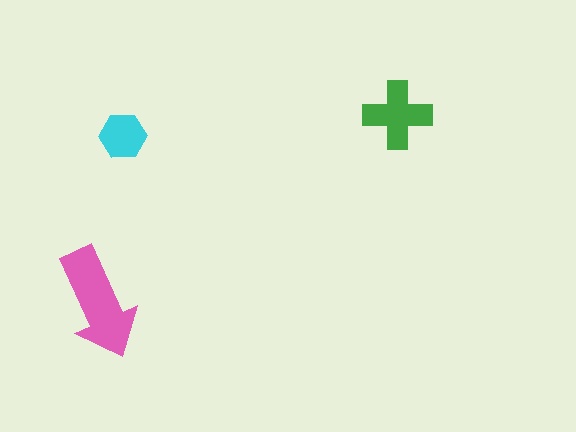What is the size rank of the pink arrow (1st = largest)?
1st.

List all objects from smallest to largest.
The cyan hexagon, the green cross, the pink arrow.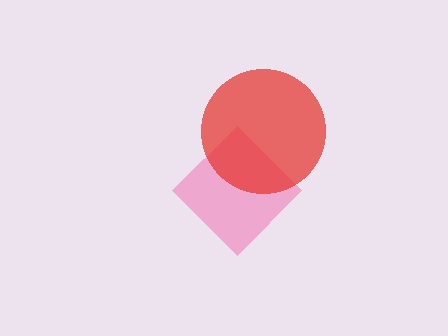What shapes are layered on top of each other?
The layered shapes are: a pink diamond, a red circle.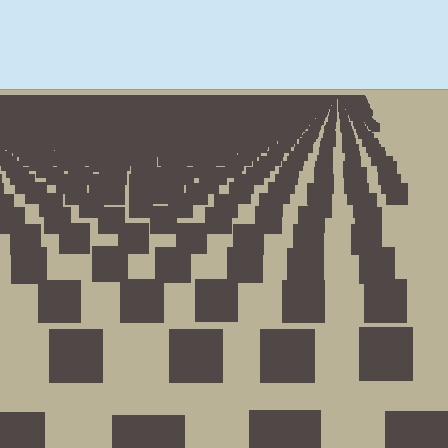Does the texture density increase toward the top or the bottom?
Density increases toward the top.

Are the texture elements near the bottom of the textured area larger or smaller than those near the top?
Larger. Near the bottom, elements are closer to the viewer and appear at a bigger on-screen size.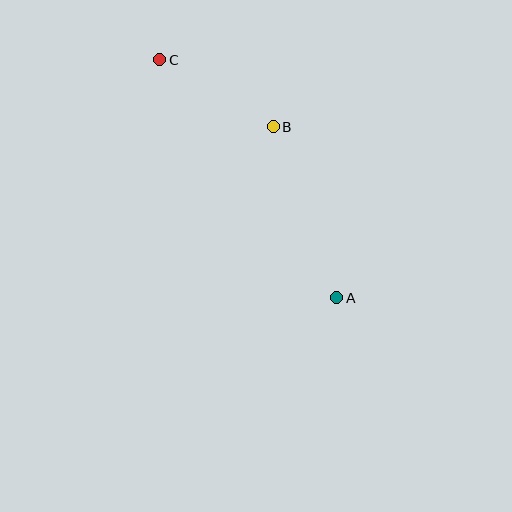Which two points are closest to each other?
Points B and C are closest to each other.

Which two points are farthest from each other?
Points A and C are farthest from each other.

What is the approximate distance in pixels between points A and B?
The distance between A and B is approximately 182 pixels.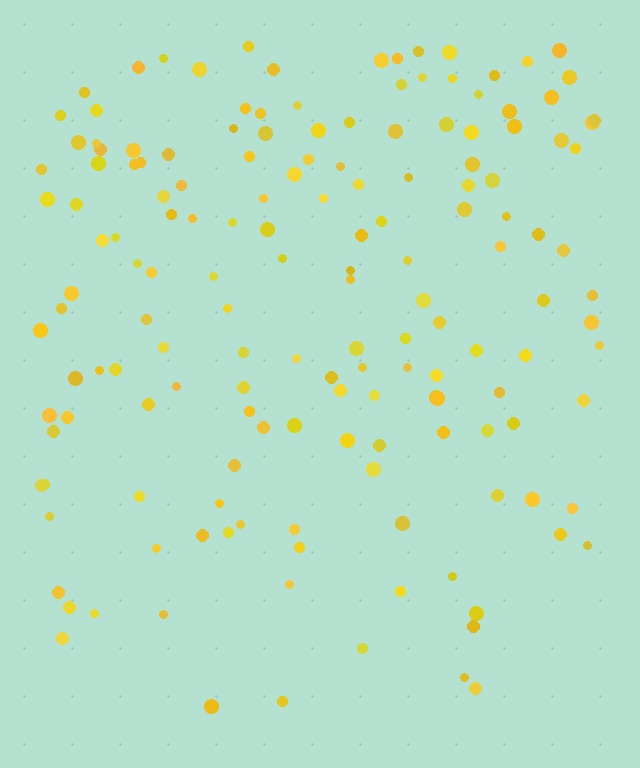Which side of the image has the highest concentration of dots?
The top.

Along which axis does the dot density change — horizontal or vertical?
Vertical.